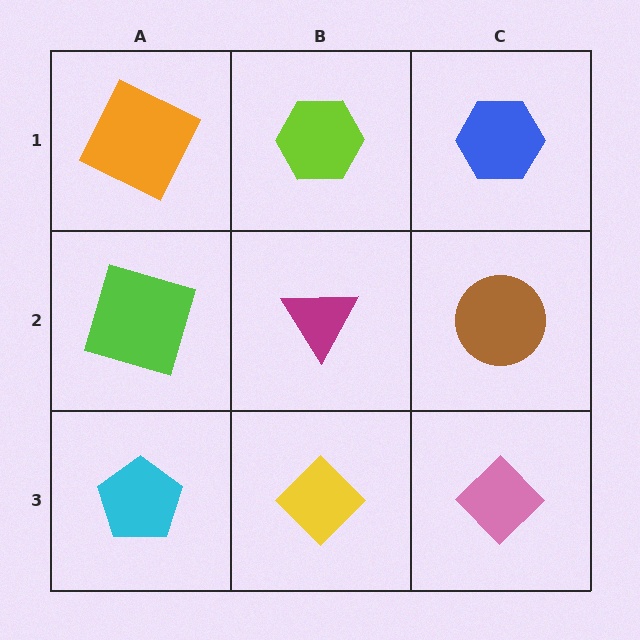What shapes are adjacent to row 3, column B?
A magenta triangle (row 2, column B), a cyan pentagon (row 3, column A), a pink diamond (row 3, column C).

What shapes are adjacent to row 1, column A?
A lime square (row 2, column A), a lime hexagon (row 1, column B).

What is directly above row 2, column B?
A lime hexagon.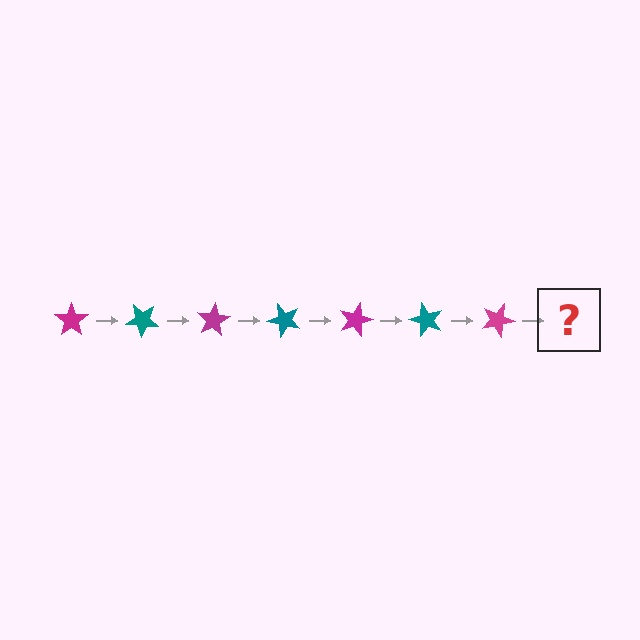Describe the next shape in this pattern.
It should be a teal star, rotated 280 degrees from the start.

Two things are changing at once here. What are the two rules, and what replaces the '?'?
The two rules are that it rotates 40 degrees each step and the color cycles through magenta and teal. The '?' should be a teal star, rotated 280 degrees from the start.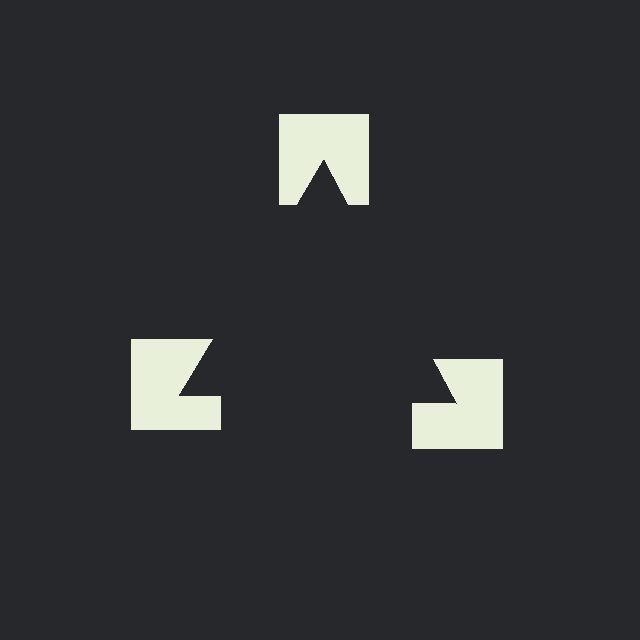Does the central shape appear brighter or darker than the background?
It typically appears slightly darker than the background, even though no actual brightness change is drawn.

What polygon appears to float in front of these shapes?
An illusory triangle — its edges are inferred from the aligned wedge cuts in the notched squares, not physically drawn.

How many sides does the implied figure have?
3 sides.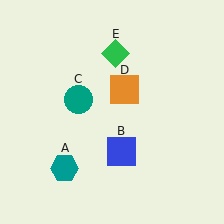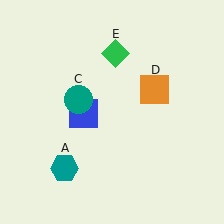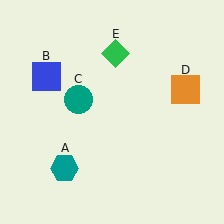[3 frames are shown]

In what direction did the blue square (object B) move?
The blue square (object B) moved up and to the left.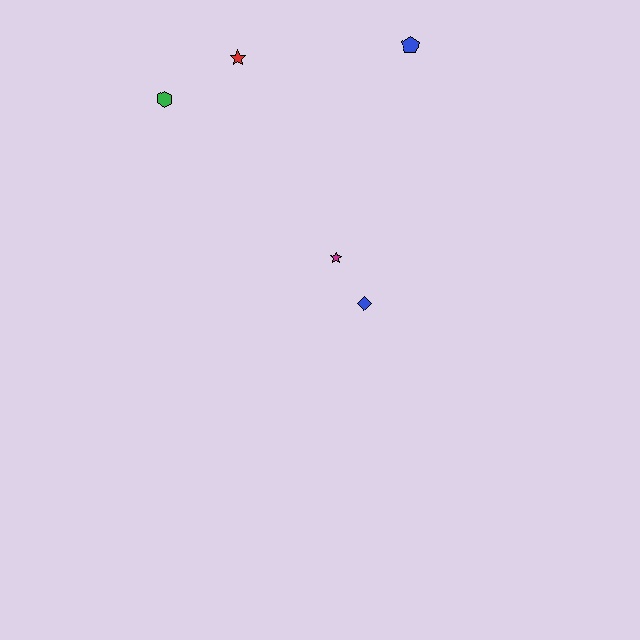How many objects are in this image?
There are 5 objects.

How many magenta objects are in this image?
There is 1 magenta object.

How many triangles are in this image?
There are no triangles.